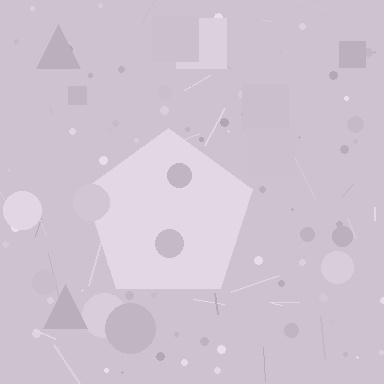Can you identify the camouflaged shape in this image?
The camouflaged shape is a pentagon.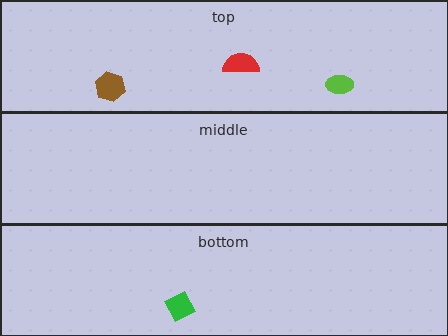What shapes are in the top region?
The red semicircle, the brown hexagon, the lime ellipse.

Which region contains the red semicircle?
The top region.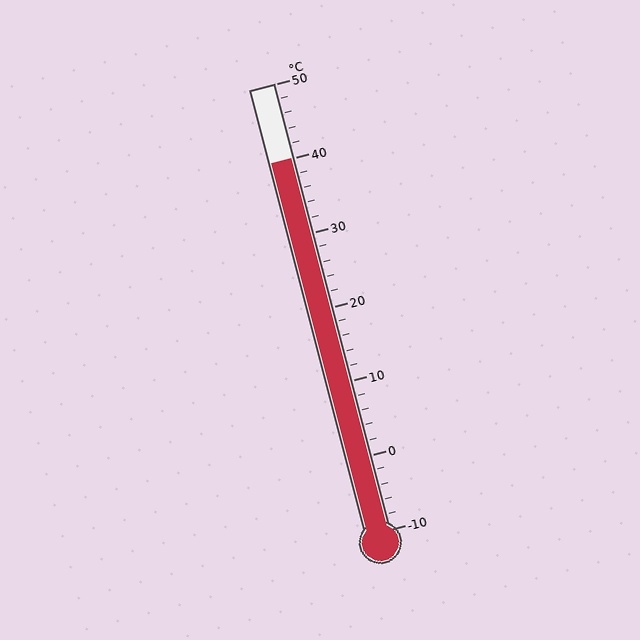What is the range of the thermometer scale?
The thermometer scale ranges from -10°C to 50°C.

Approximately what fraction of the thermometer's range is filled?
The thermometer is filled to approximately 85% of its range.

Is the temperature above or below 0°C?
The temperature is above 0°C.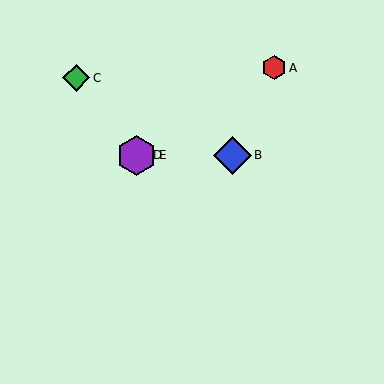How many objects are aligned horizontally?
3 objects (B, D, E) are aligned horizontally.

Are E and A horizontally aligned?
No, E is at y≈155 and A is at y≈68.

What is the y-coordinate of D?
Object D is at y≈155.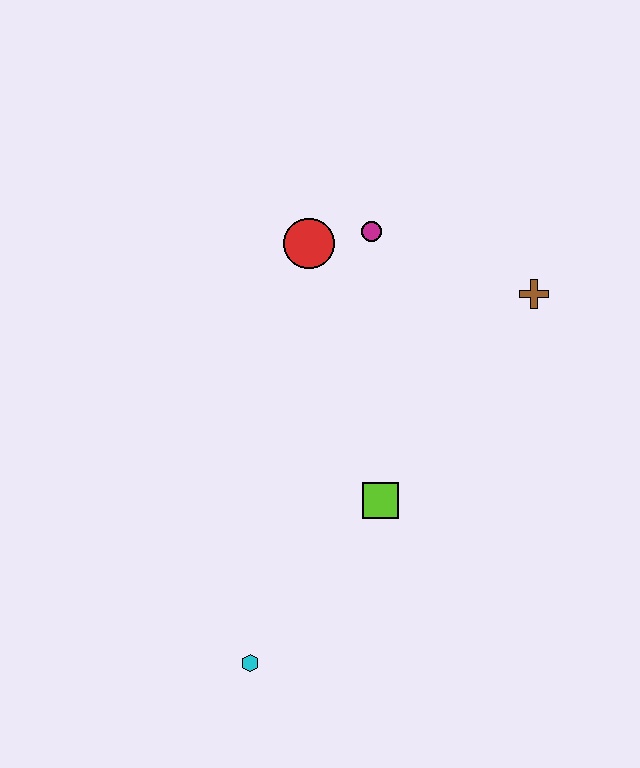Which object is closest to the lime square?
The cyan hexagon is closest to the lime square.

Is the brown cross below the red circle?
Yes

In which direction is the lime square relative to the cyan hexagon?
The lime square is above the cyan hexagon.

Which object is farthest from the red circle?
The cyan hexagon is farthest from the red circle.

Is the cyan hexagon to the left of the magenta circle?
Yes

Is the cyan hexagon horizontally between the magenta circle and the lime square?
No